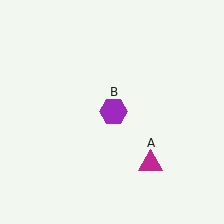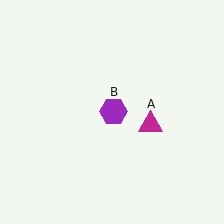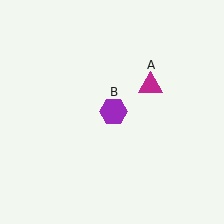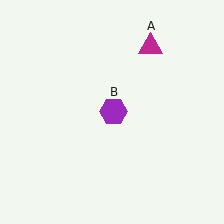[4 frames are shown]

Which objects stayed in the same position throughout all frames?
Purple hexagon (object B) remained stationary.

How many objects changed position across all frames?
1 object changed position: magenta triangle (object A).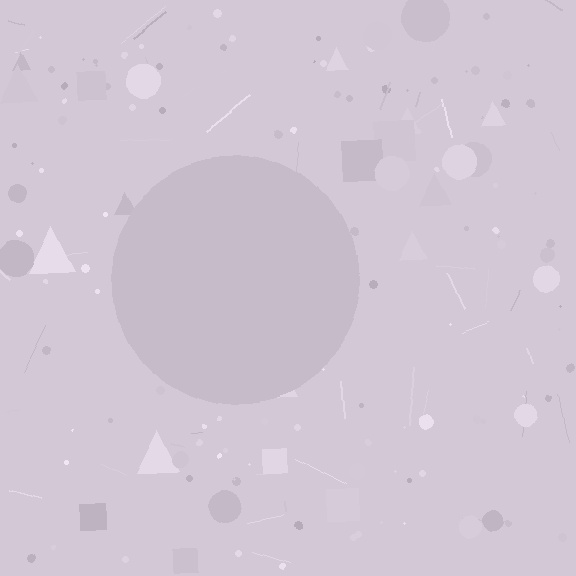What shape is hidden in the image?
A circle is hidden in the image.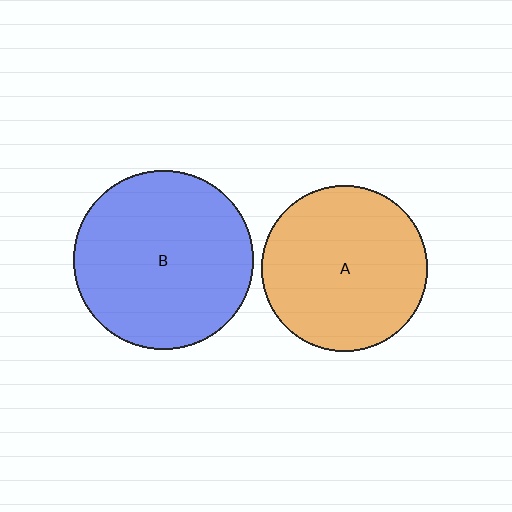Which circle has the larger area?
Circle B (blue).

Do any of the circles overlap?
No, none of the circles overlap.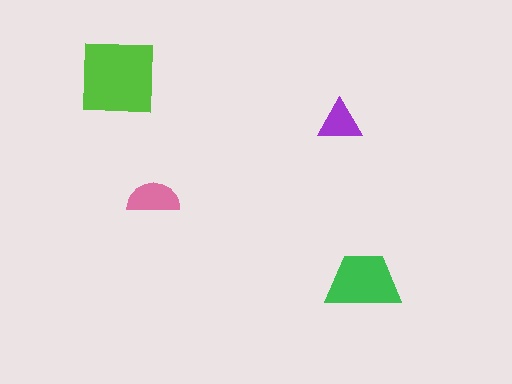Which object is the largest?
The lime square.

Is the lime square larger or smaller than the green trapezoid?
Larger.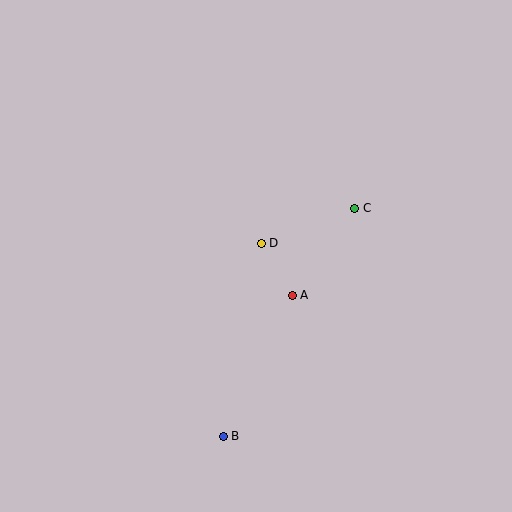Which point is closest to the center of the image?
Point D at (261, 243) is closest to the center.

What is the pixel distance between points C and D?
The distance between C and D is 100 pixels.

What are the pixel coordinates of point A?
Point A is at (292, 295).